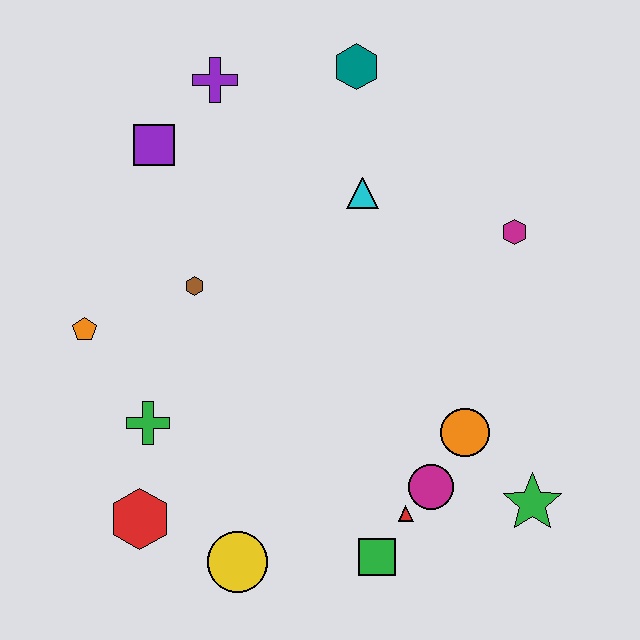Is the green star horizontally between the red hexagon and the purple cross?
No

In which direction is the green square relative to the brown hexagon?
The green square is below the brown hexagon.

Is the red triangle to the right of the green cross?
Yes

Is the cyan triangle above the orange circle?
Yes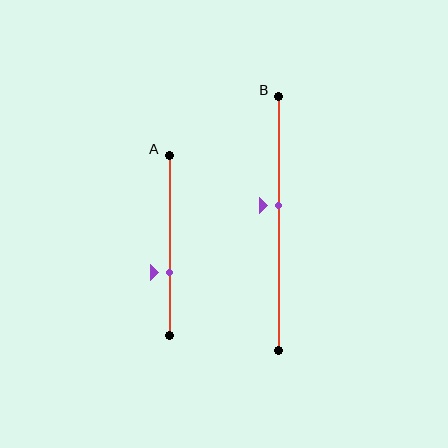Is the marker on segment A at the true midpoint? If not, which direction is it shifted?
No, the marker on segment A is shifted downward by about 15% of the segment length.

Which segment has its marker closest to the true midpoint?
Segment B has its marker closest to the true midpoint.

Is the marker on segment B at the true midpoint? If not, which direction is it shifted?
No, the marker on segment B is shifted upward by about 7% of the segment length.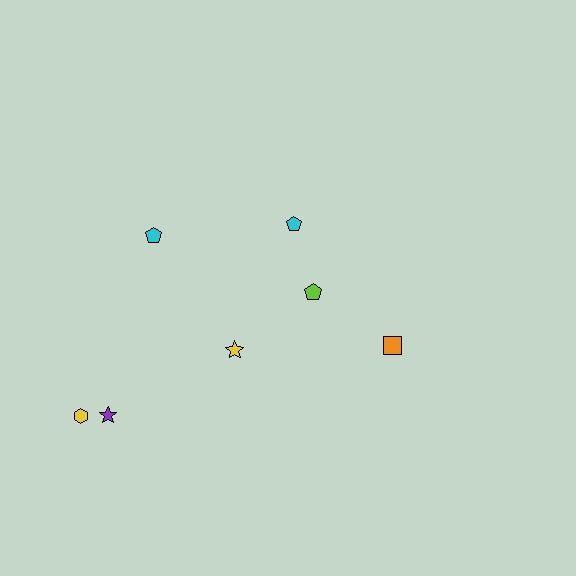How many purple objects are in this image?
There is 1 purple object.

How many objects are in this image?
There are 7 objects.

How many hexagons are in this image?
There is 1 hexagon.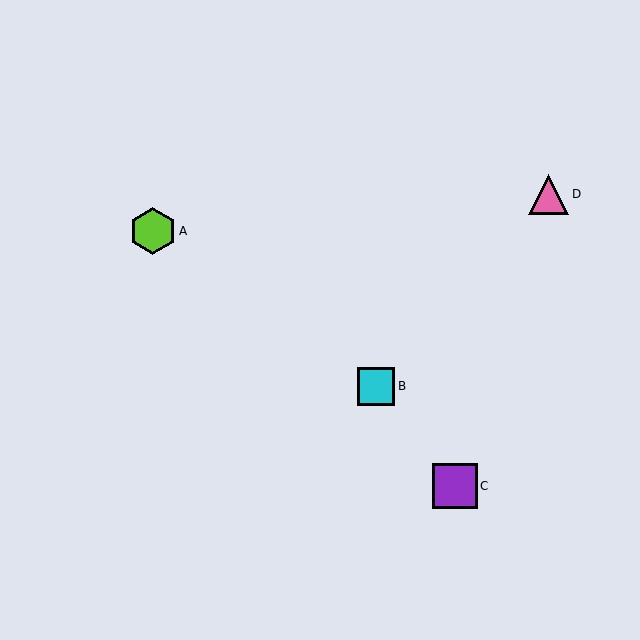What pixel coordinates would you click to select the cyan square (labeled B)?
Click at (376, 386) to select the cyan square B.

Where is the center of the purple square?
The center of the purple square is at (455, 486).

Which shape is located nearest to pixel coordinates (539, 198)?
The pink triangle (labeled D) at (549, 194) is nearest to that location.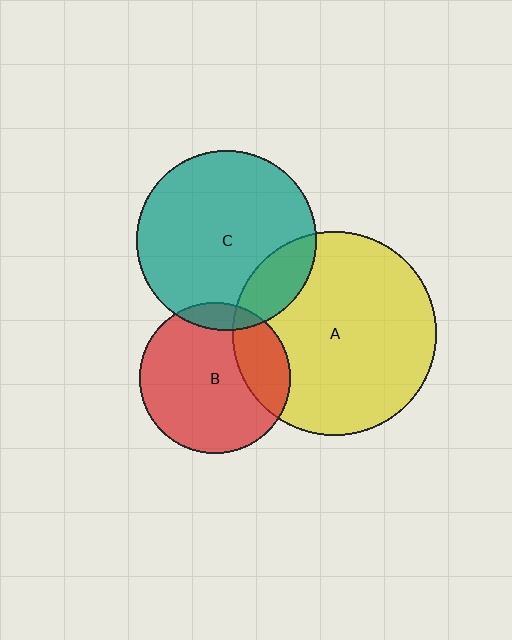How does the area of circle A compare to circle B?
Approximately 1.8 times.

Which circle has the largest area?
Circle A (yellow).